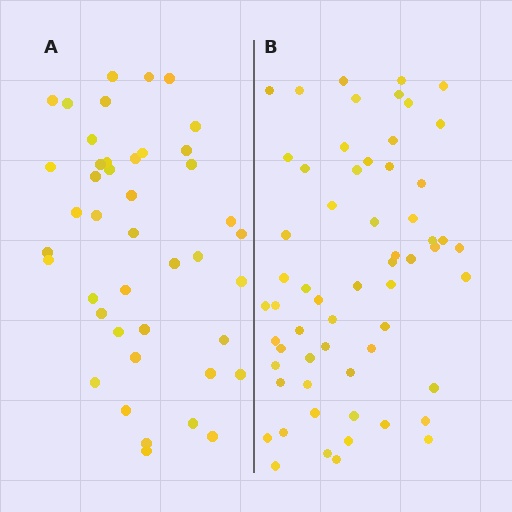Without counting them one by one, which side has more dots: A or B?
Region B (the right region) has more dots.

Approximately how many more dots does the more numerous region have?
Region B has approximately 15 more dots than region A.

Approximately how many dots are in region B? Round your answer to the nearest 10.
About 60 dots.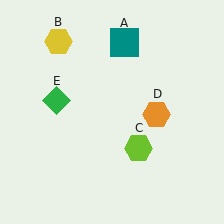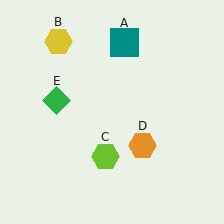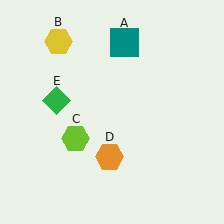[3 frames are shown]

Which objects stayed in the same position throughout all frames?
Teal square (object A) and yellow hexagon (object B) and green diamond (object E) remained stationary.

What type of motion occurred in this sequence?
The lime hexagon (object C), orange hexagon (object D) rotated clockwise around the center of the scene.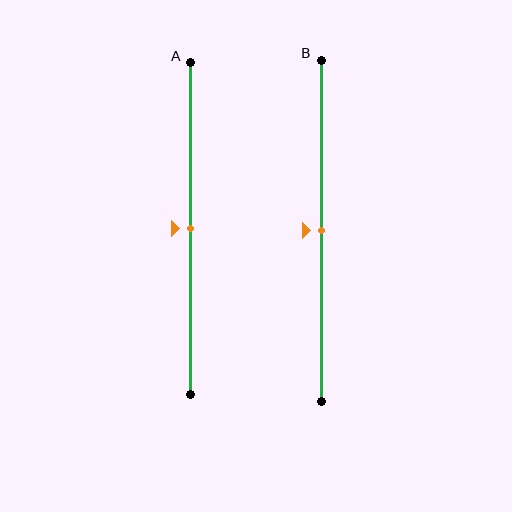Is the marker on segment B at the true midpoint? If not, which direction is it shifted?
Yes, the marker on segment B is at the true midpoint.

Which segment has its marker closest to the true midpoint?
Segment A has its marker closest to the true midpoint.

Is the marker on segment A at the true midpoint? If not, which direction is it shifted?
Yes, the marker on segment A is at the true midpoint.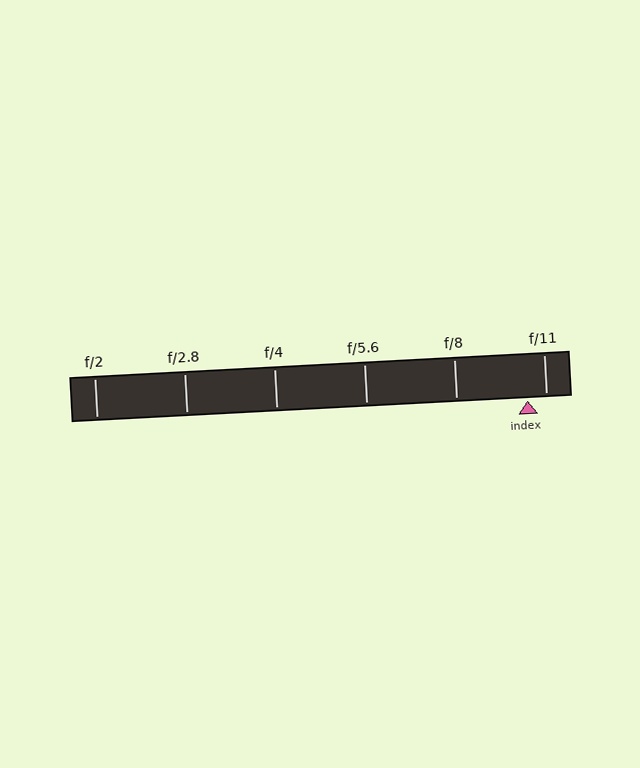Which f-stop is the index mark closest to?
The index mark is closest to f/11.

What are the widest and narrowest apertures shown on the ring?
The widest aperture shown is f/2 and the narrowest is f/11.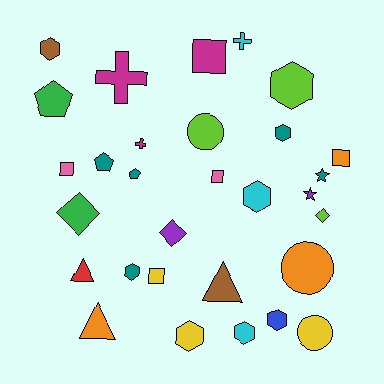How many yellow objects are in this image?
There are 3 yellow objects.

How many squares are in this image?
There are 5 squares.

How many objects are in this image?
There are 30 objects.